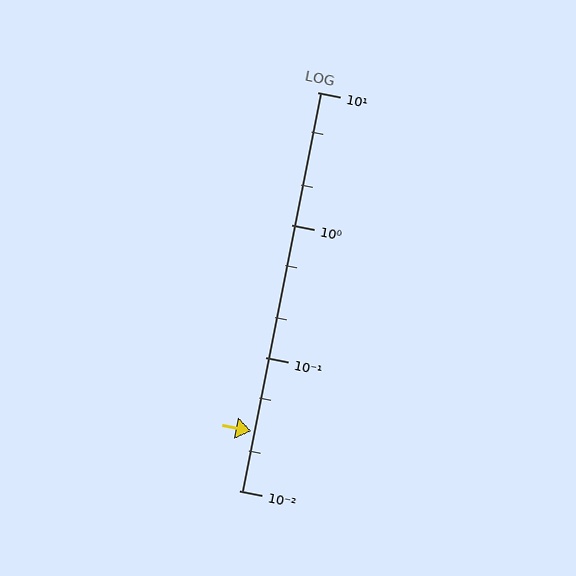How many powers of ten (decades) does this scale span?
The scale spans 3 decades, from 0.01 to 10.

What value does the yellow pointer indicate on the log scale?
The pointer indicates approximately 0.028.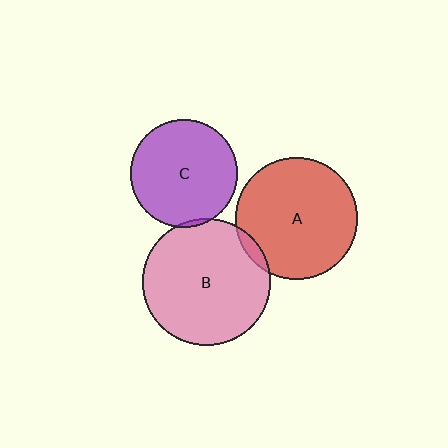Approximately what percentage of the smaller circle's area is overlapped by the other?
Approximately 5%.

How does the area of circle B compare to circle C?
Approximately 1.4 times.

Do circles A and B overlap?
Yes.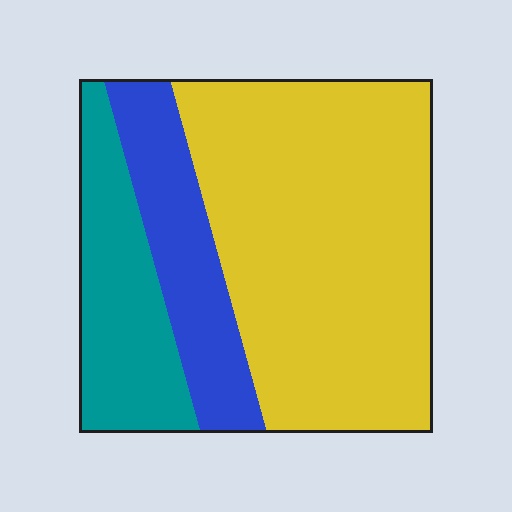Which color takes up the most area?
Yellow, at roughly 60%.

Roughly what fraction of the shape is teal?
Teal takes up about one fifth (1/5) of the shape.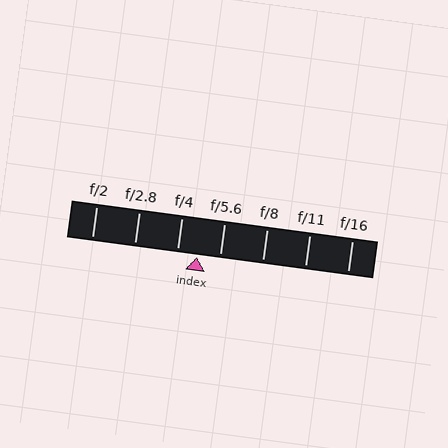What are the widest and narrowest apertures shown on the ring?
The widest aperture shown is f/2 and the narrowest is f/16.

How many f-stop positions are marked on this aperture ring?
There are 7 f-stop positions marked.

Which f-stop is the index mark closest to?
The index mark is closest to f/4.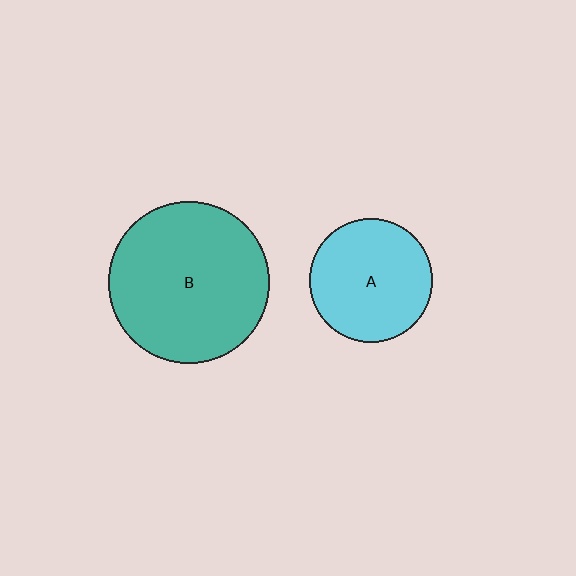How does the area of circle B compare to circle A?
Approximately 1.7 times.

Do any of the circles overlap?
No, none of the circles overlap.